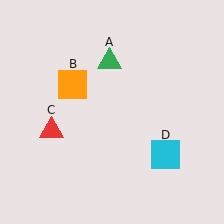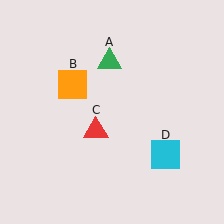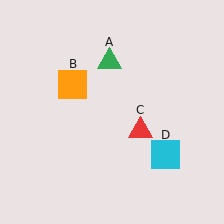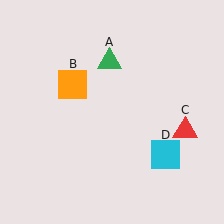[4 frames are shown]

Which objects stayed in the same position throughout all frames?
Green triangle (object A) and orange square (object B) and cyan square (object D) remained stationary.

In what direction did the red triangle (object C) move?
The red triangle (object C) moved right.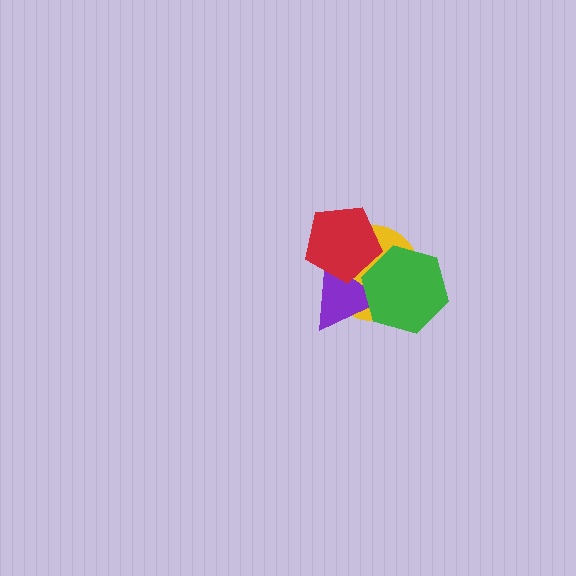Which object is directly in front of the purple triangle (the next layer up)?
The red pentagon is directly in front of the purple triangle.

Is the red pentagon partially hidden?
No, no other shape covers it.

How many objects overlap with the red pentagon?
2 objects overlap with the red pentagon.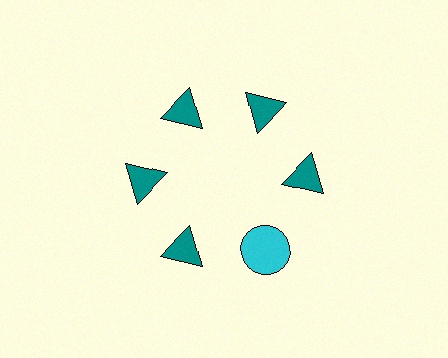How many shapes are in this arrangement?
There are 6 shapes arranged in a ring pattern.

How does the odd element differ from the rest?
It differs in both color (cyan instead of teal) and shape (circle instead of triangle).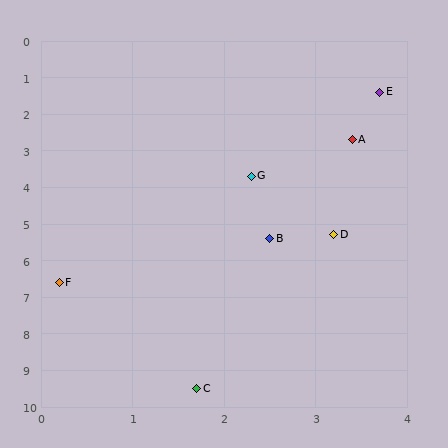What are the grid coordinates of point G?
Point G is at approximately (2.3, 3.7).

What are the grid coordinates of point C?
Point C is at approximately (1.7, 9.5).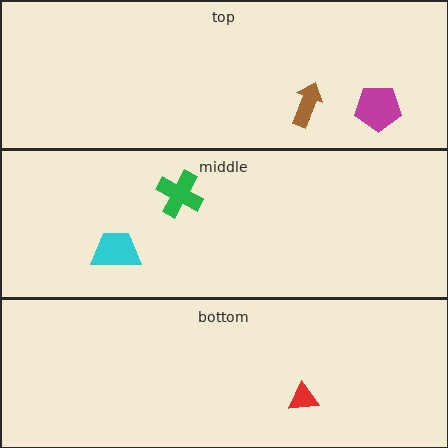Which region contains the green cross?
The middle region.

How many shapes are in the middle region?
2.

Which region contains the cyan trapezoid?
The middle region.